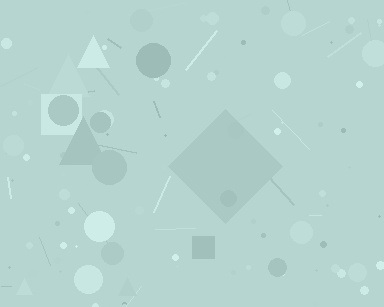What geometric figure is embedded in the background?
A diamond is embedded in the background.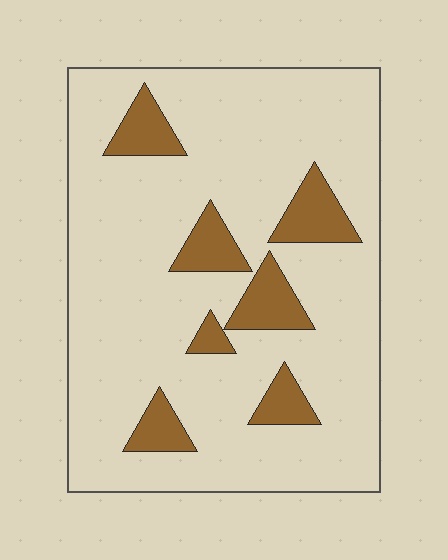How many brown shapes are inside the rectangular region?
7.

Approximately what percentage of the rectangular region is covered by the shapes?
Approximately 15%.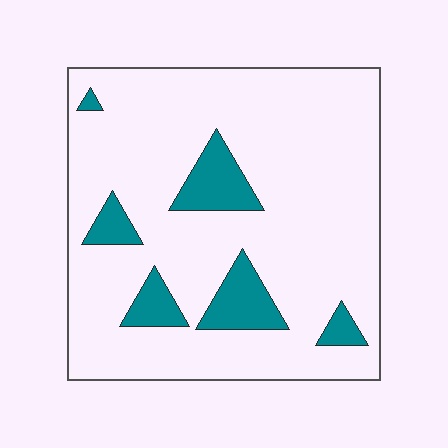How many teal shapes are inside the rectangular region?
6.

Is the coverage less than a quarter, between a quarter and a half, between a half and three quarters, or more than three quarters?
Less than a quarter.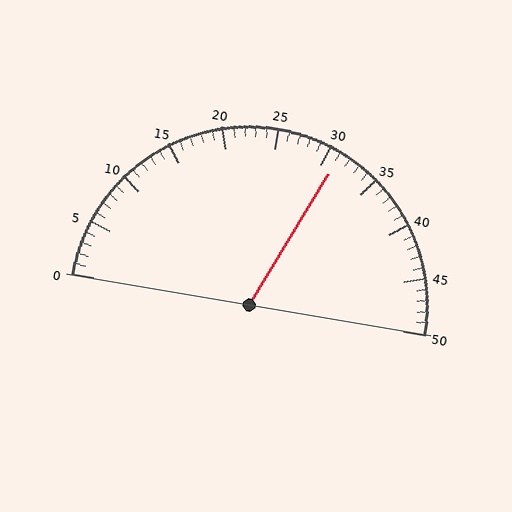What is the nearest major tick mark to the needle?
The nearest major tick mark is 30.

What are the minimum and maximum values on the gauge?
The gauge ranges from 0 to 50.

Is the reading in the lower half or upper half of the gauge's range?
The reading is in the upper half of the range (0 to 50).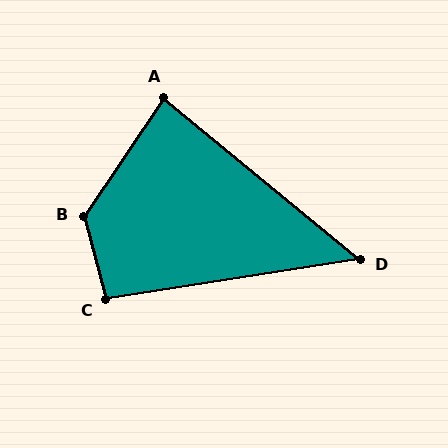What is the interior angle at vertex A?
Approximately 84 degrees (acute).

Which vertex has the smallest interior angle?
D, at approximately 48 degrees.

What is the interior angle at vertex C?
Approximately 96 degrees (obtuse).